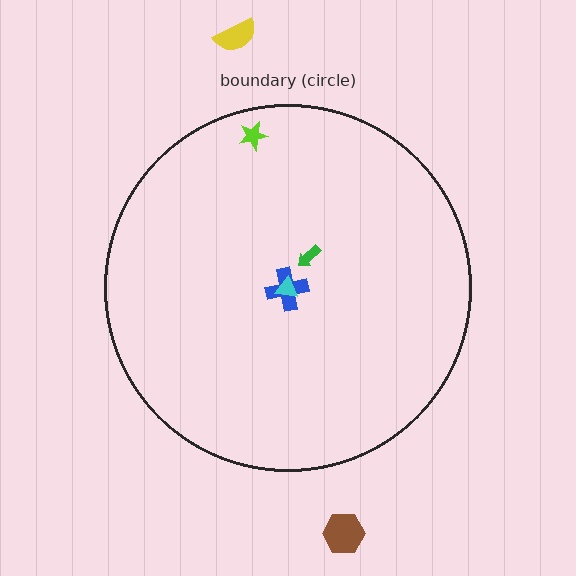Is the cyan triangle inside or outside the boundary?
Inside.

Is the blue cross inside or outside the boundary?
Inside.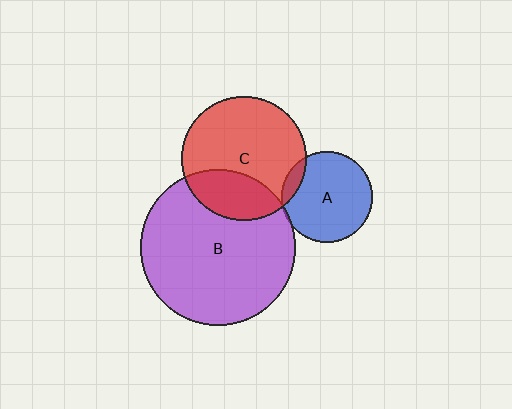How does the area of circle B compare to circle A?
Approximately 2.9 times.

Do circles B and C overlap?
Yes.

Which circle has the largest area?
Circle B (purple).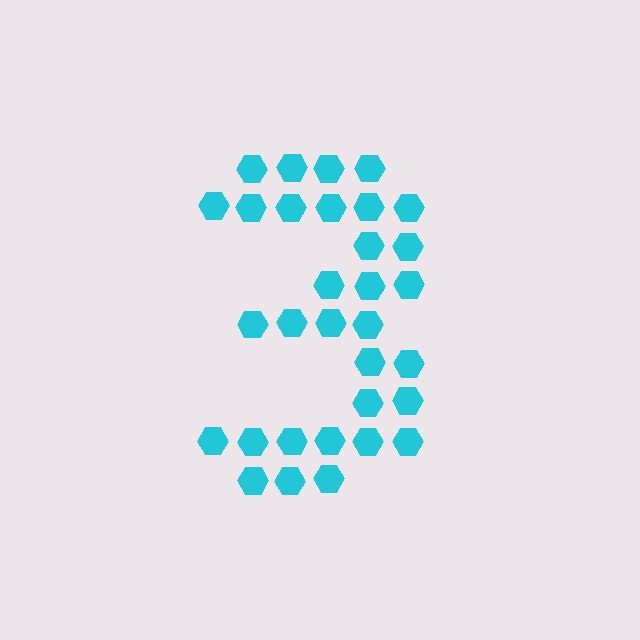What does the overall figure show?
The overall figure shows the digit 3.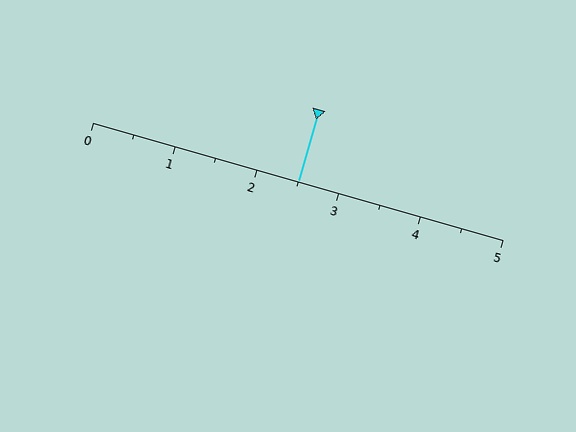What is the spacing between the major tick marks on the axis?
The major ticks are spaced 1 apart.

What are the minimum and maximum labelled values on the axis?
The axis runs from 0 to 5.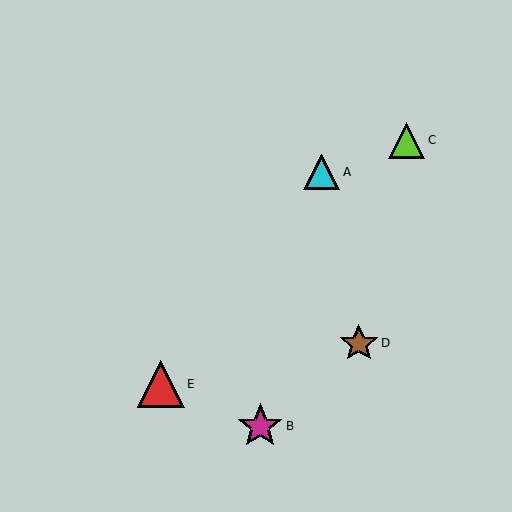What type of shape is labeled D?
Shape D is a brown star.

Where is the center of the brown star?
The center of the brown star is at (359, 343).